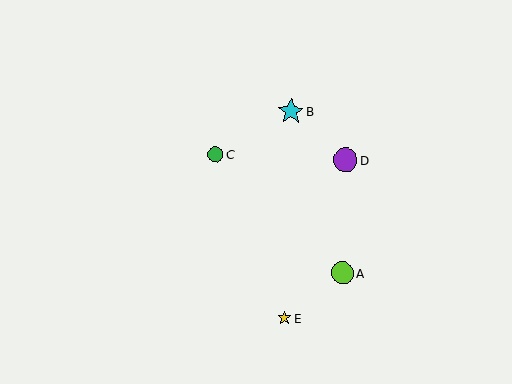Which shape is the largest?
The cyan star (labeled B) is the largest.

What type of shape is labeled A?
Shape A is a lime circle.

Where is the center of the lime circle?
The center of the lime circle is at (342, 273).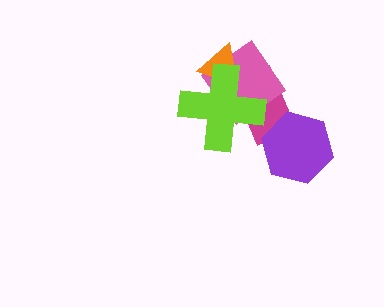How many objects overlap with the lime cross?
3 objects overlap with the lime cross.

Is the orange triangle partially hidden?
Yes, it is partially covered by another shape.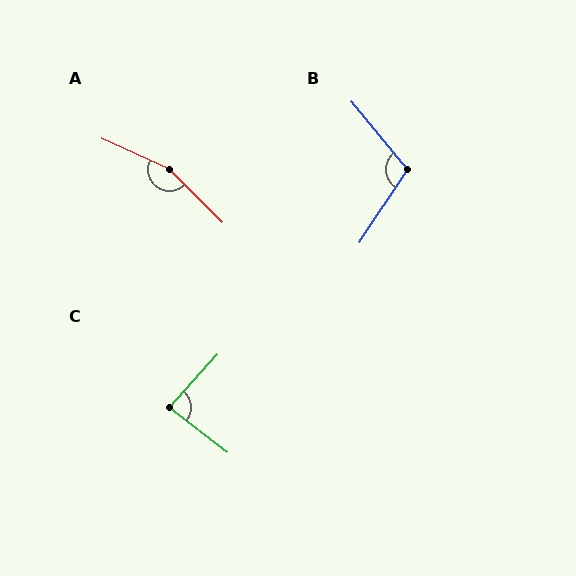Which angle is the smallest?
C, at approximately 86 degrees.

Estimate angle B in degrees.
Approximately 107 degrees.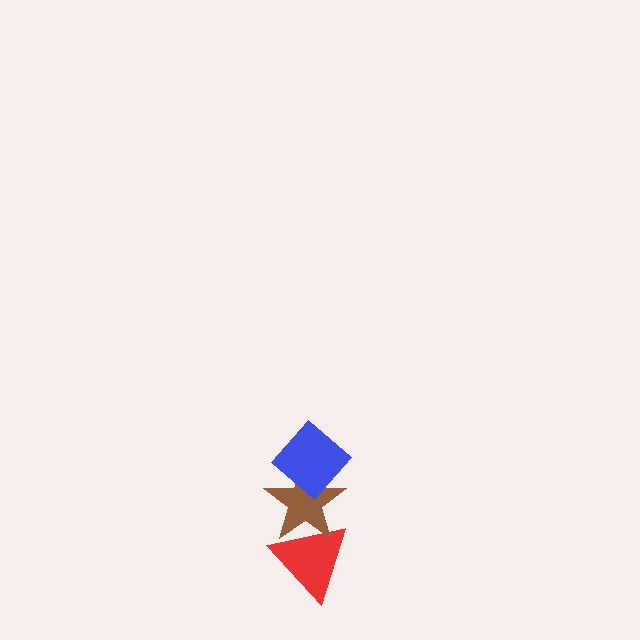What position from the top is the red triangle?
The red triangle is 3rd from the top.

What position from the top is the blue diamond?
The blue diamond is 1st from the top.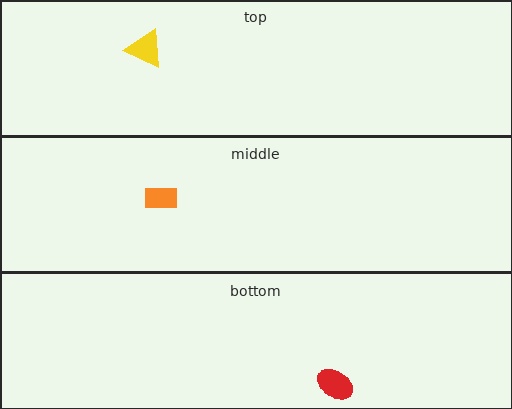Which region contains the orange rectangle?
The middle region.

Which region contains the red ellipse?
The bottom region.